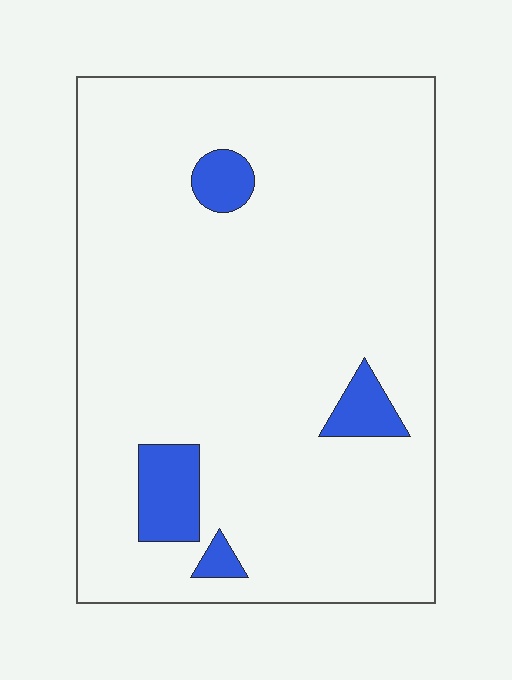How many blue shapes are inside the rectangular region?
4.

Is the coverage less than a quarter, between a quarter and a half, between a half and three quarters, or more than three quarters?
Less than a quarter.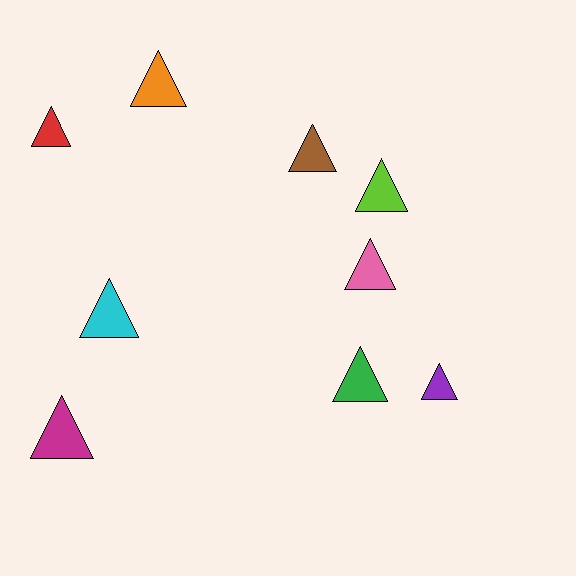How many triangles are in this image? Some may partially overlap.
There are 9 triangles.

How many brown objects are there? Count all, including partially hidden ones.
There is 1 brown object.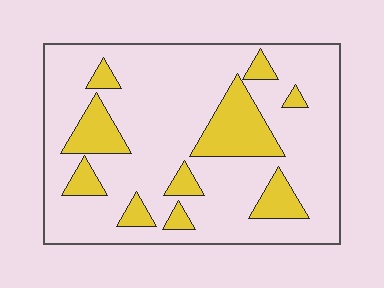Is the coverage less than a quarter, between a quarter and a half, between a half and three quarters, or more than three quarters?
Less than a quarter.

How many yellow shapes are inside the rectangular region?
10.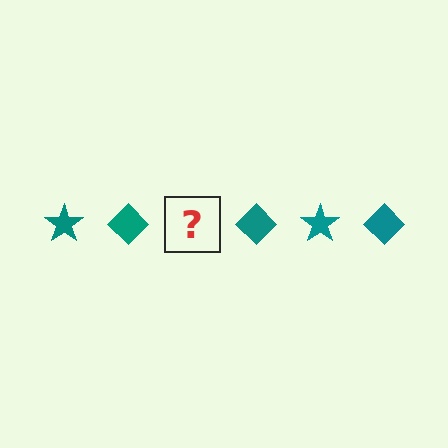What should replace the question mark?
The question mark should be replaced with a teal star.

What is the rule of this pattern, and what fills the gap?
The rule is that the pattern cycles through star, diamond shapes in teal. The gap should be filled with a teal star.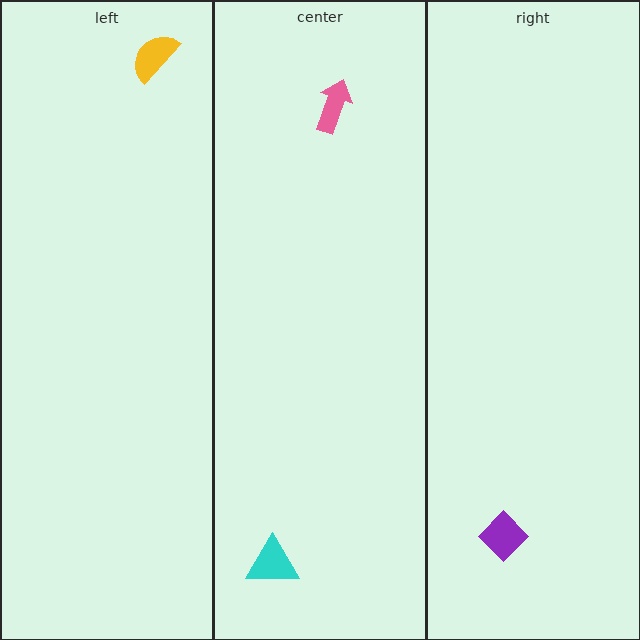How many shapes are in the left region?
1.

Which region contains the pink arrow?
The center region.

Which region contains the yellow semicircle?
The left region.